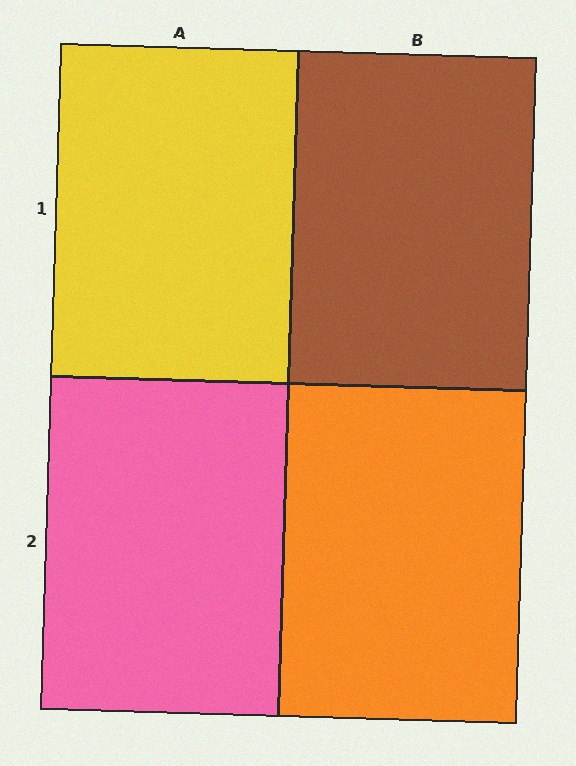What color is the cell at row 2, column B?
Orange.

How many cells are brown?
1 cell is brown.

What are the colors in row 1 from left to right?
Yellow, brown.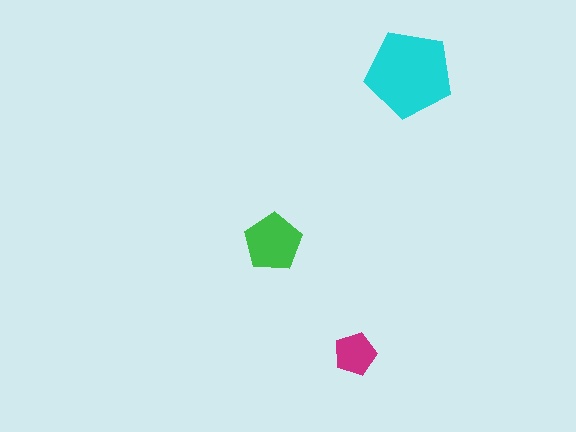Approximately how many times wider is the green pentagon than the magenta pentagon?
About 1.5 times wider.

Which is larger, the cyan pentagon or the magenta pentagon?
The cyan one.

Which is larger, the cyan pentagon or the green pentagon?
The cyan one.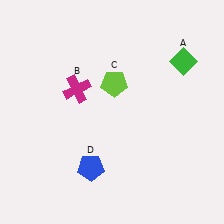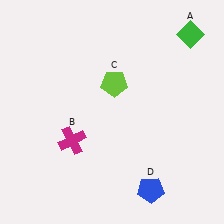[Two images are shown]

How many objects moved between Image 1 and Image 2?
3 objects moved between the two images.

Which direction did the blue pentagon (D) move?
The blue pentagon (D) moved right.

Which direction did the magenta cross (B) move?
The magenta cross (B) moved down.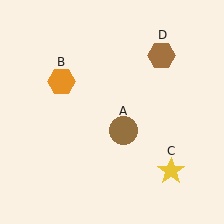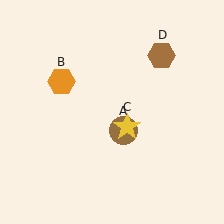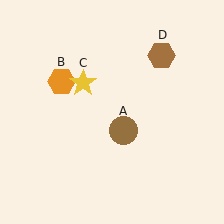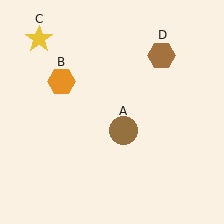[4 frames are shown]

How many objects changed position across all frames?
1 object changed position: yellow star (object C).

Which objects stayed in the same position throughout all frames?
Brown circle (object A) and orange hexagon (object B) and brown hexagon (object D) remained stationary.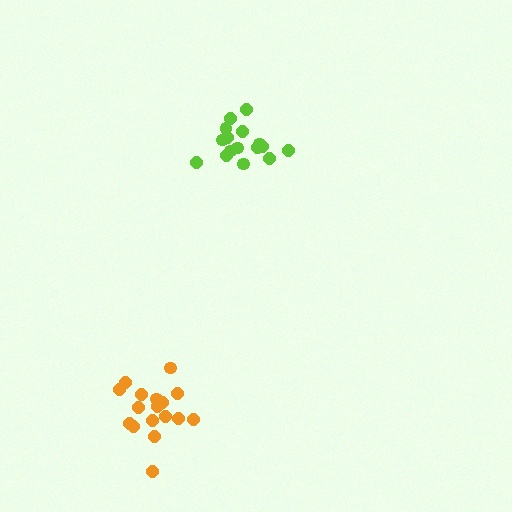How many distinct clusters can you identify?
There are 2 distinct clusters.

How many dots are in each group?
Group 1: 16 dots, Group 2: 17 dots (33 total).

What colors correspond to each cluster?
The clusters are colored: lime, orange.